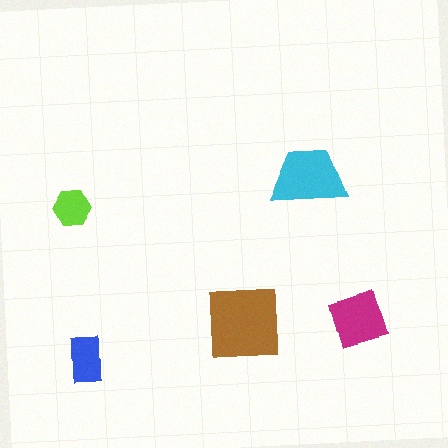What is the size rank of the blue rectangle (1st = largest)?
4th.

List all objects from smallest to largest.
The lime hexagon, the blue rectangle, the magenta diamond, the cyan trapezoid, the brown square.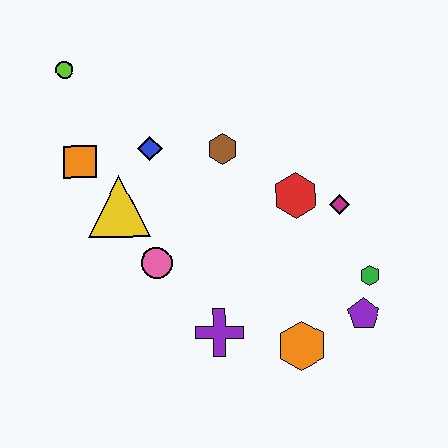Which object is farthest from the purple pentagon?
The lime circle is farthest from the purple pentagon.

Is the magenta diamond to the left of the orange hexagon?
No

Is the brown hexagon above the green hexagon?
Yes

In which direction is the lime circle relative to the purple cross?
The lime circle is above the purple cross.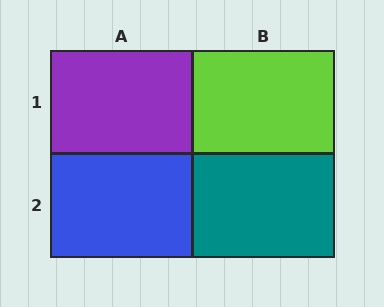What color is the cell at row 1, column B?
Lime.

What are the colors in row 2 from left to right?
Blue, teal.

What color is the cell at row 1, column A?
Purple.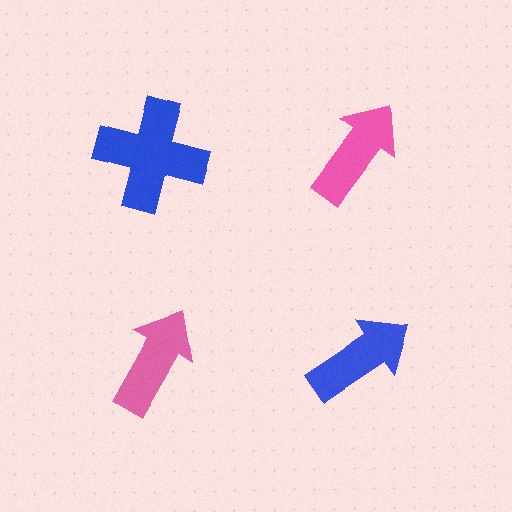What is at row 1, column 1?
A blue cross.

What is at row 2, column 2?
A blue arrow.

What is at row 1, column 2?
A pink arrow.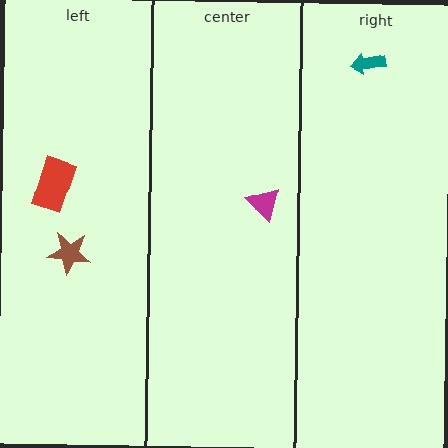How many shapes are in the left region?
2.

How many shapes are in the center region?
1.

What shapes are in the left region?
The brown star, the red rectangle.